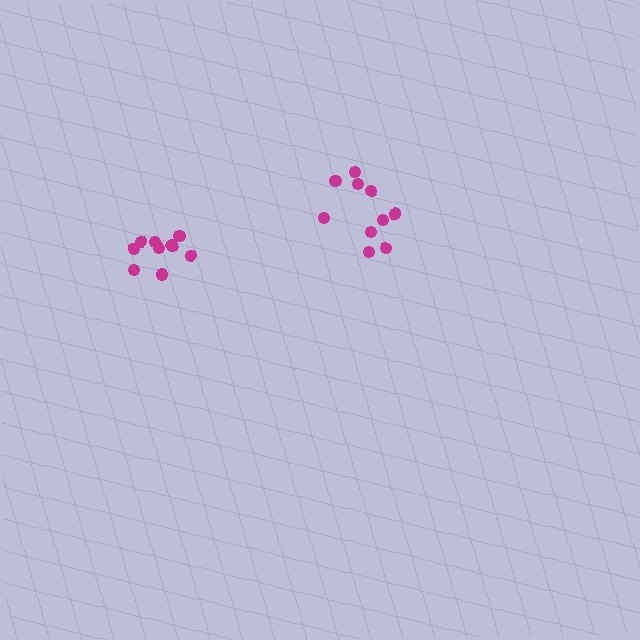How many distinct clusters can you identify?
There are 2 distinct clusters.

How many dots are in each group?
Group 1: 10 dots, Group 2: 10 dots (20 total).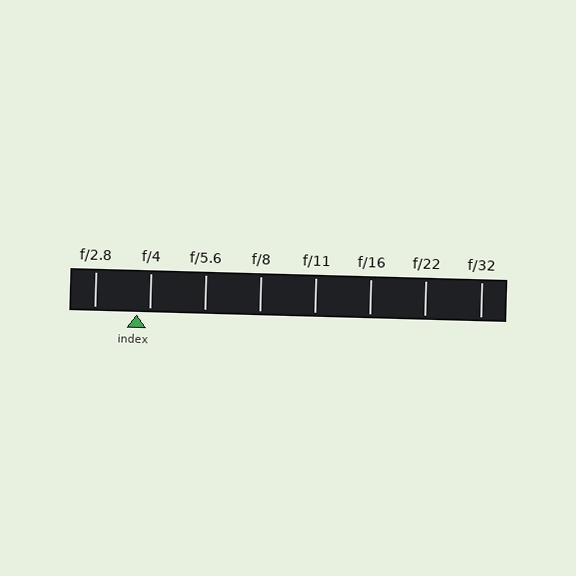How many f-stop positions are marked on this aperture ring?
There are 8 f-stop positions marked.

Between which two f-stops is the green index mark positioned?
The index mark is between f/2.8 and f/4.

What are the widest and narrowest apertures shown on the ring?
The widest aperture shown is f/2.8 and the narrowest is f/32.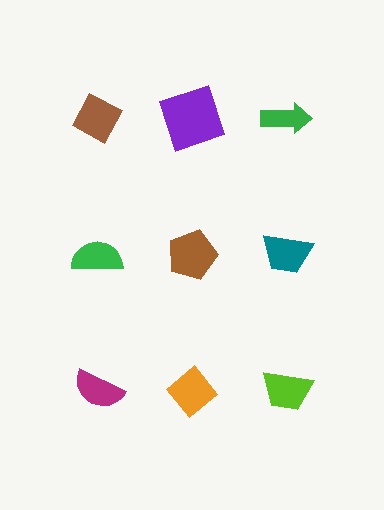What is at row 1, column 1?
A brown diamond.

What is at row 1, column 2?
A purple square.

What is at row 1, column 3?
A green arrow.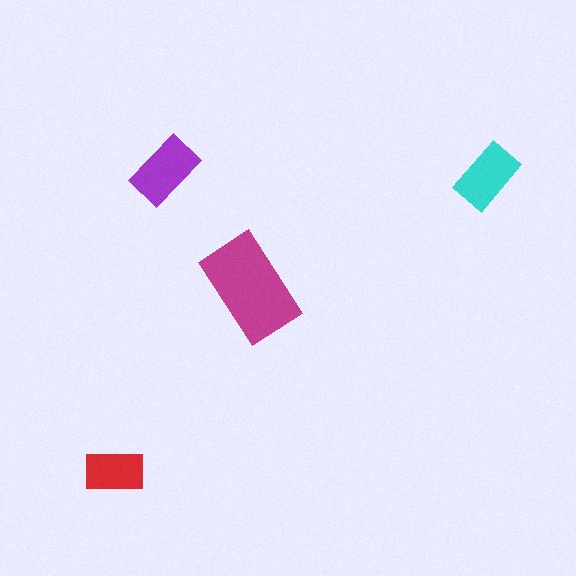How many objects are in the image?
There are 4 objects in the image.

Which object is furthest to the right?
The cyan rectangle is rightmost.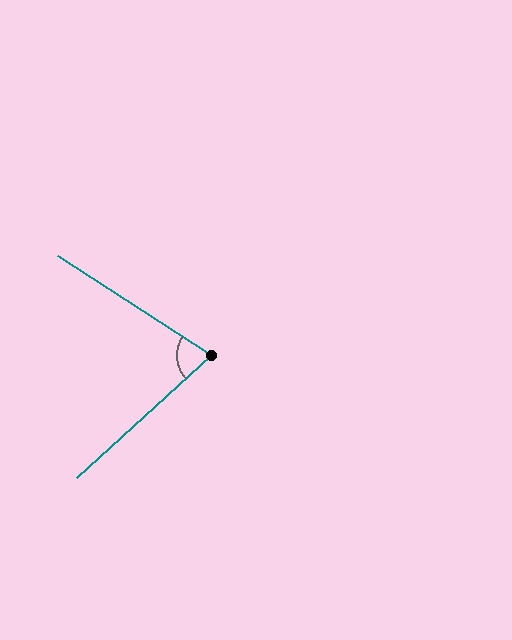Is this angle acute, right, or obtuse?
It is acute.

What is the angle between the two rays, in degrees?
Approximately 75 degrees.